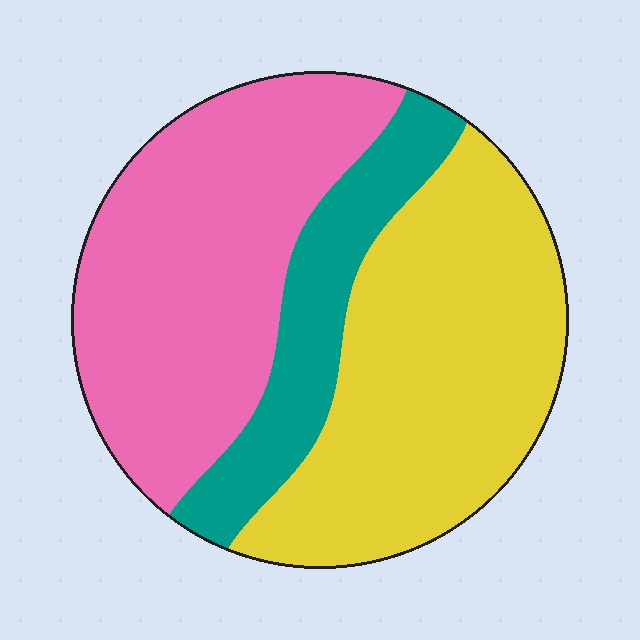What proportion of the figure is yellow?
Yellow covers 42% of the figure.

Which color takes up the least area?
Teal, at roughly 15%.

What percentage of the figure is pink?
Pink takes up about two fifths (2/5) of the figure.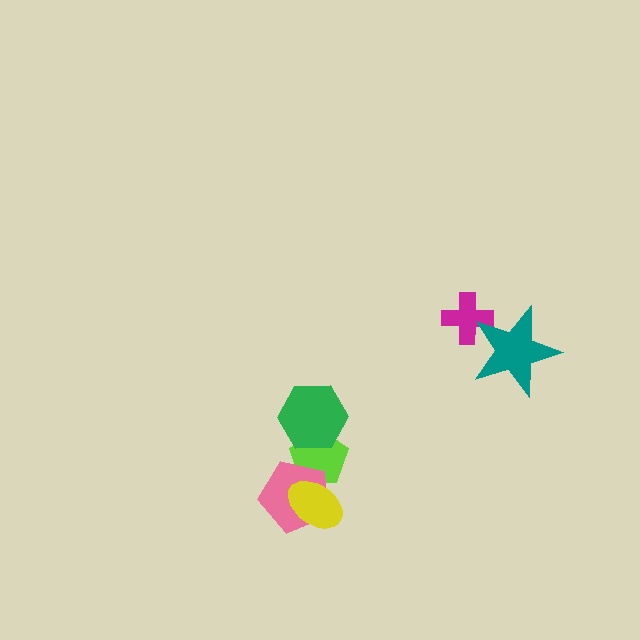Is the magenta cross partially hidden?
Yes, it is partially covered by another shape.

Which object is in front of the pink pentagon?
The yellow ellipse is in front of the pink pentagon.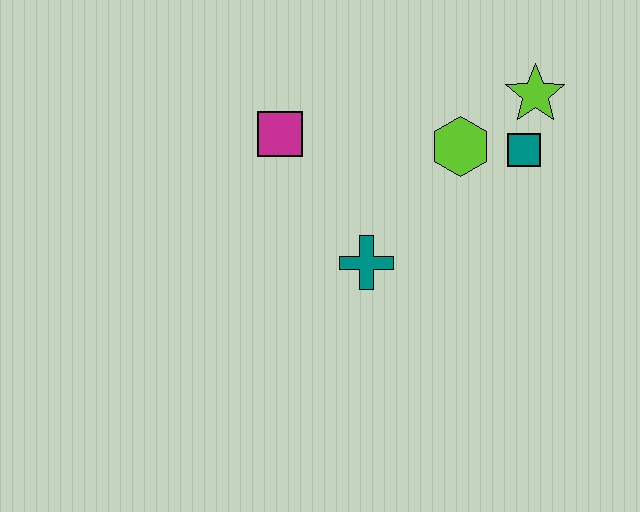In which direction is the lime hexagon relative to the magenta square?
The lime hexagon is to the right of the magenta square.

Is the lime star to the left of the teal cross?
No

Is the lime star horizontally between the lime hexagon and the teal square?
No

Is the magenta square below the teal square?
No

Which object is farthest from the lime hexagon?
The magenta square is farthest from the lime hexagon.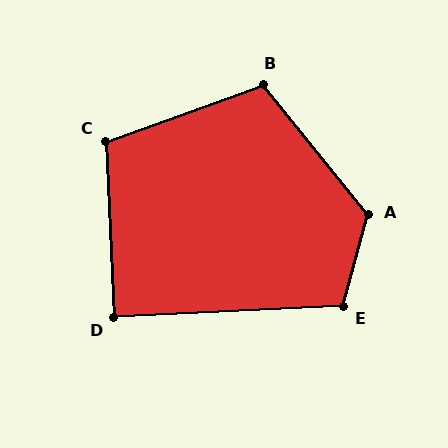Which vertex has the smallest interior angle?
D, at approximately 90 degrees.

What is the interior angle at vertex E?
Approximately 108 degrees (obtuse).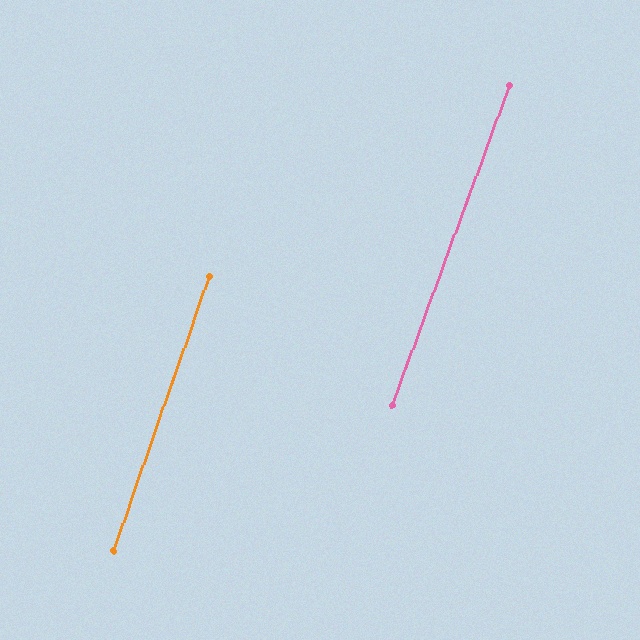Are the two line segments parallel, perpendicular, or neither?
Parallel — their directions differ by only 0.8°.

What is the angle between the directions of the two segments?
Approximately 1 degree.